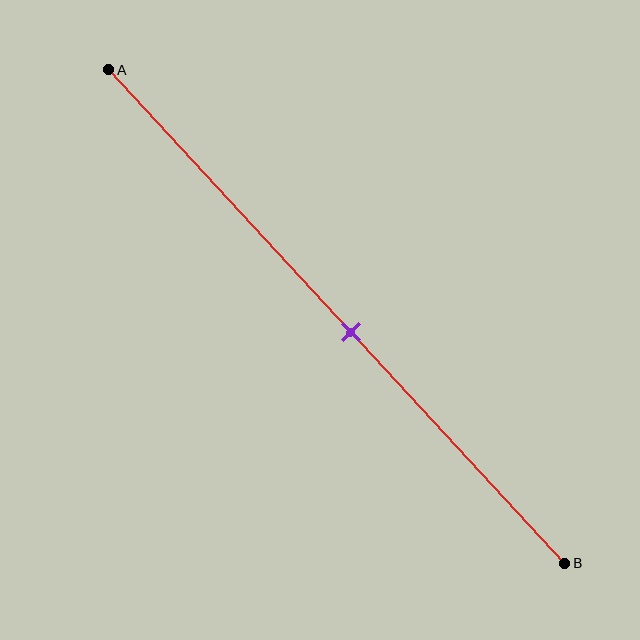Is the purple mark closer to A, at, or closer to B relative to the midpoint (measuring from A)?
The purple mark is closer to point B than the midpoint of segment AB.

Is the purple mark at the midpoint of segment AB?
No, the mark is at about 55% from A, not at the 50% midpoint.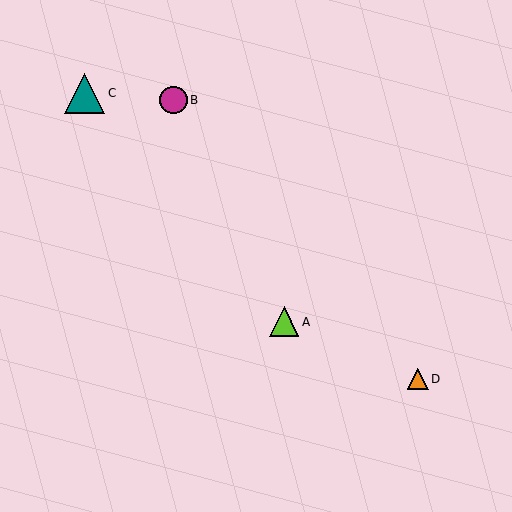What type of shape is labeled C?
Shape C is a teal triangle.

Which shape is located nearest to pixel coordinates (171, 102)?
The magenta circle (labeled B) at (173, 100) is nearest to that location.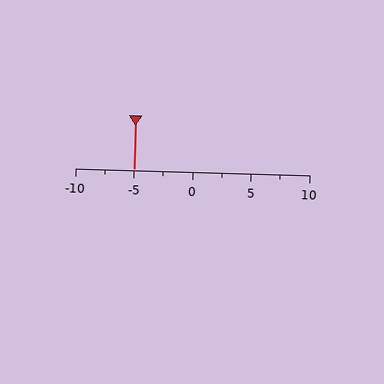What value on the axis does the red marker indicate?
The marker indicates approximately -5.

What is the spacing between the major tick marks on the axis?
The major ticks are spaced 5 apart.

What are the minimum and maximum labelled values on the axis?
The axis runs from -10 to 10.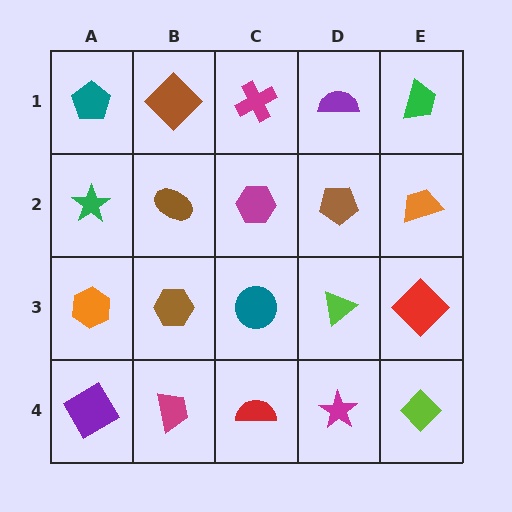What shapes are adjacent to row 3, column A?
A green star (row 2, column A), a purple diamond (row 4, column A), a brown hexagon (row 3, column B).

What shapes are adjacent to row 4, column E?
A red diamond (row 3, column E), a magenta star (row 4, column D).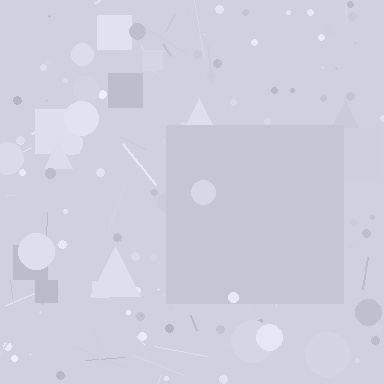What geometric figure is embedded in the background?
A square is embedded in the background.